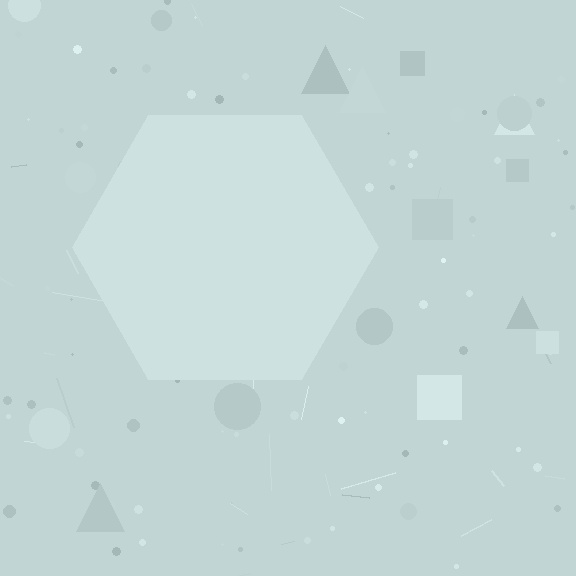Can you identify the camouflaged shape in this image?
The camouflaged shape is a hexagon.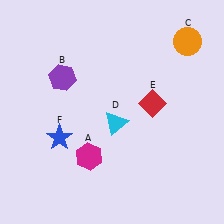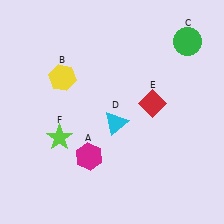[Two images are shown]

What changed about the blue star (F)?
In Image 1, F is blue. In Image 2, it changed to lime.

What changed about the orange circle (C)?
In Image 1, C is orange. In Image 2, it changed to green.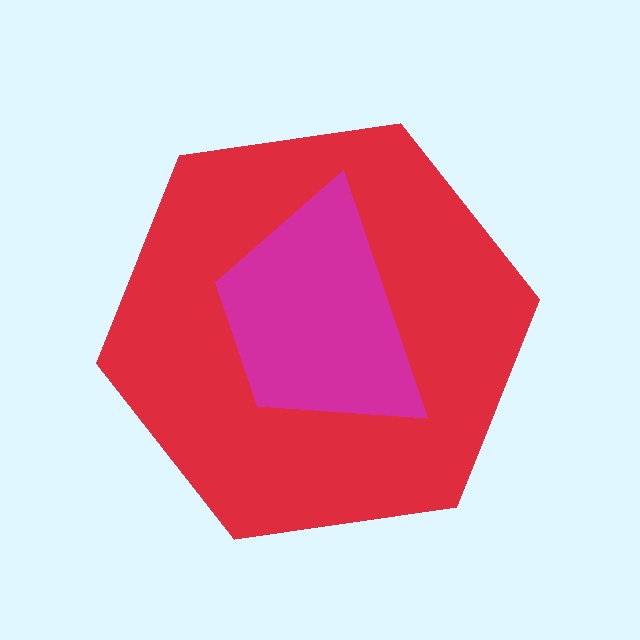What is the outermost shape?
The red hexagon.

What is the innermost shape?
The magenta trapezoid.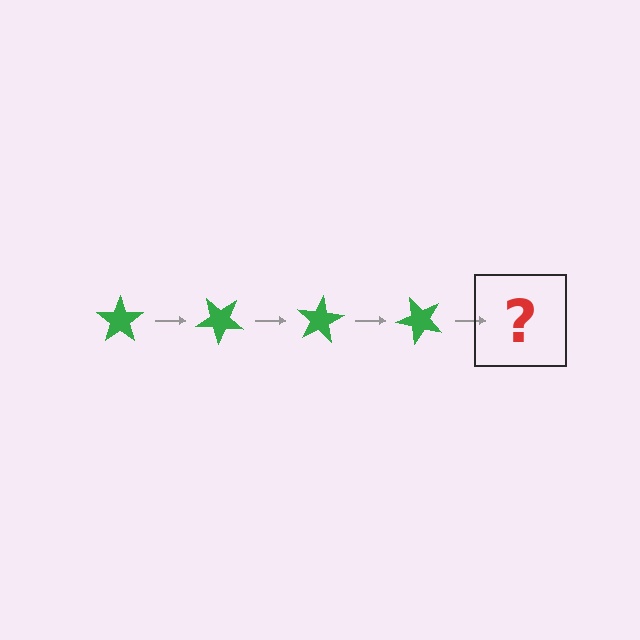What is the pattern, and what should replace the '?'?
The pattern is that the star rotates 40 degrees each step. The '?' should be a green star rotated 160 degrees.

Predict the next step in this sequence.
The next step is a green star rotated 160 degrees.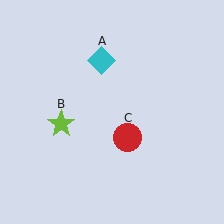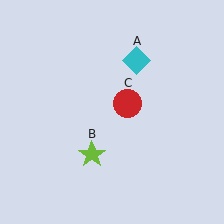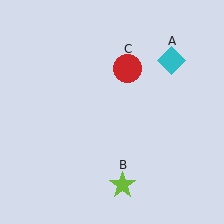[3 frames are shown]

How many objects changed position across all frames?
3 objects changed position: cyan diamond (object A), lime star (object B), red circle (object C).